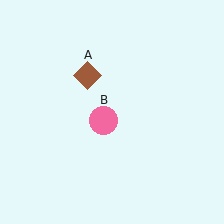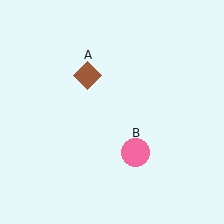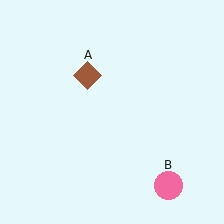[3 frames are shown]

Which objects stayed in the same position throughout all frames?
Brown diamond (object A) remained stationary.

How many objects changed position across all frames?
1 object changed position: pink circle (object B).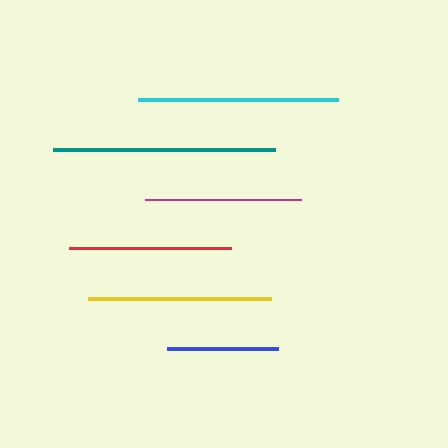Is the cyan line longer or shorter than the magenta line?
The cyan line is longer than the magenta line.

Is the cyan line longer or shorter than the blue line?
The cyan line is longer than the blue line.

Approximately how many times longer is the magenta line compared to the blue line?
The magenta line is approximately 1.4 times the length of the blue line.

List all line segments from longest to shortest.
From longest to shortest: teal, cyan, yellow, red, magenta, blue.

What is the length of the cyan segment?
The cyan segment is approximately 200 pixels long.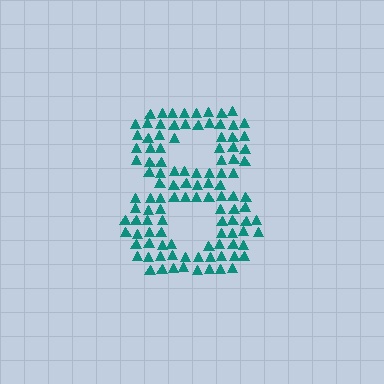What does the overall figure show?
The overall figure shows the digit 8.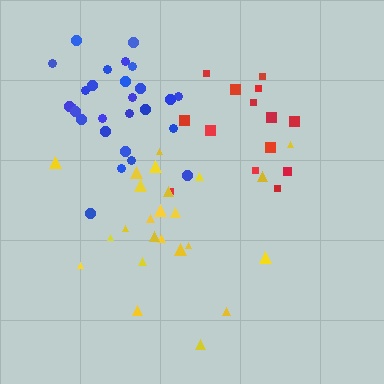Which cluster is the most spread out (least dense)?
Yellow.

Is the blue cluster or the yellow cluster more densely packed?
Blue.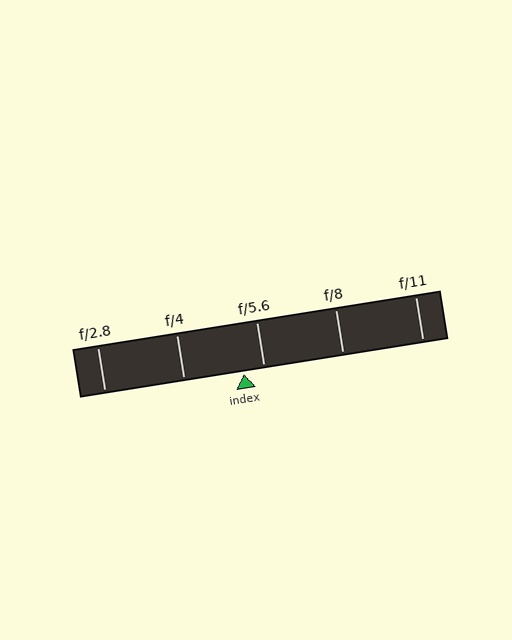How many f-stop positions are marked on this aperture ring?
There are 5 f-stop positions marked.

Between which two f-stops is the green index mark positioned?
The index mark is between f/4 and f/5.6.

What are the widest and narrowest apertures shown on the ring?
The widest aperture shown is f/2.8 and the narrowest is f/11.